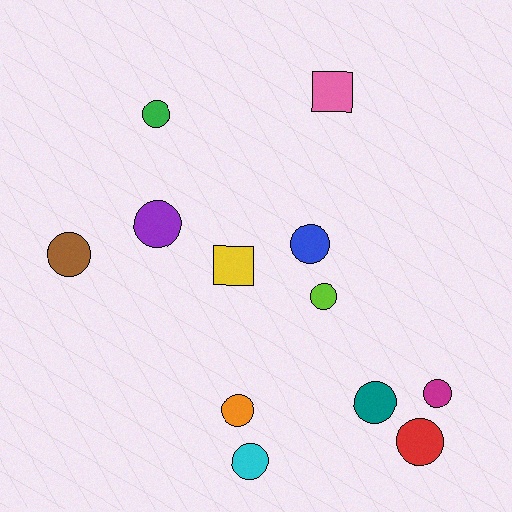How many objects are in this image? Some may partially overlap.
There are 12 objects.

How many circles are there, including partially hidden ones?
There are 10 circles.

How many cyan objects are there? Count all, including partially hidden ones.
There is 1 cyan object.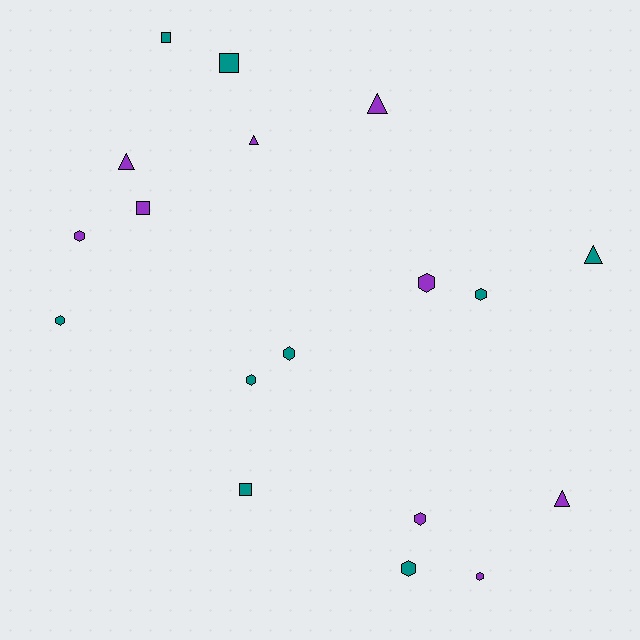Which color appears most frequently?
Teal, with 9 objects.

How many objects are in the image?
There are 18 objects.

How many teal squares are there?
There are 3 teal squares.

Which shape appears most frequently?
Hexagon, with 9 objects.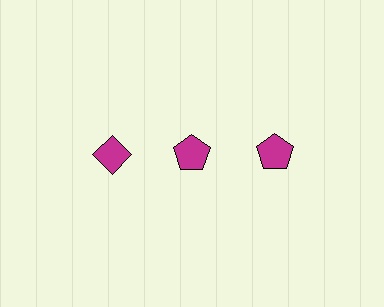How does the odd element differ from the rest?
It has a different shape: diamond instead of pentagon.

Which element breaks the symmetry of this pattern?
The magenta diamond in the top row, leftmost column breaks the symmetry. All other shapes are magenta pentagons.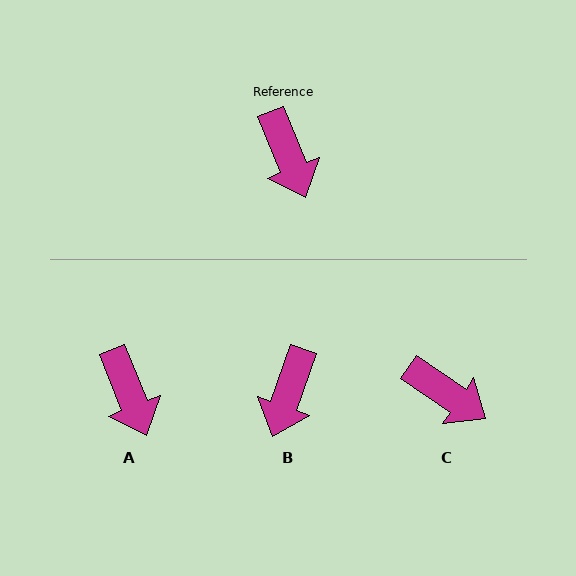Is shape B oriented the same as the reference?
No, it is off by about 41 degrees.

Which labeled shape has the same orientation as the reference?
A.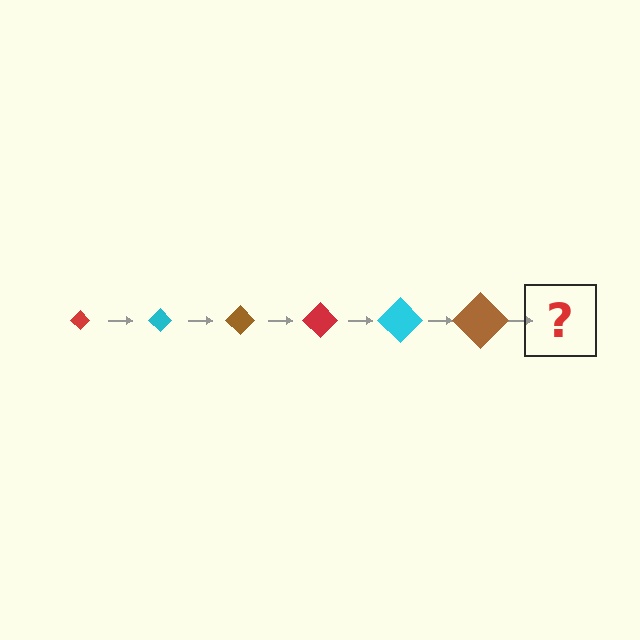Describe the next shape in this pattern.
It should be a red diamond, larger than the previous one.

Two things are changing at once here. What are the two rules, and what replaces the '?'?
The two rules are that the diamond grows larger each step and the color cycles through red, cyan, and brown. The '?' should be a red diamond, larger than the previous one.